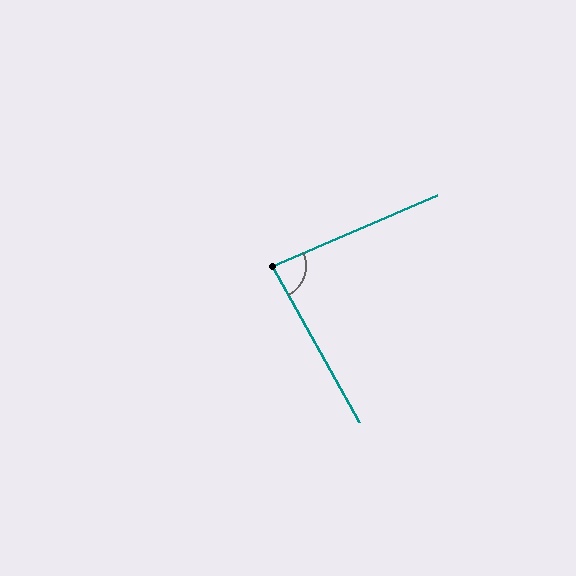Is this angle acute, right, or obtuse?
It is acute.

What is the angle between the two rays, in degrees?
Approximately 84 degrees.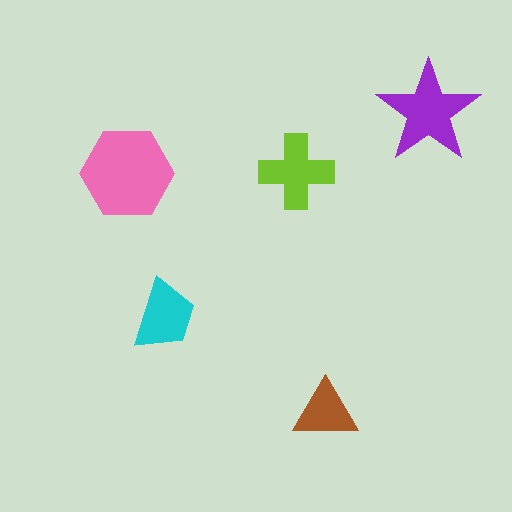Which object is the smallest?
The brown triangle.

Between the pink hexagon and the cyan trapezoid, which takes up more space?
The pink hexagon.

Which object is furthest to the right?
The purple star is rightmost.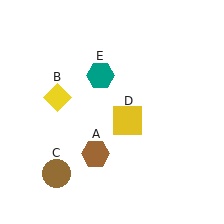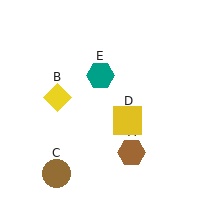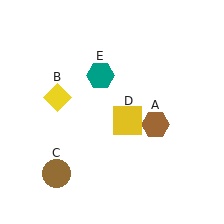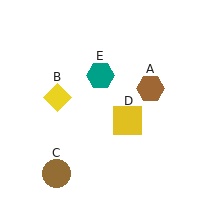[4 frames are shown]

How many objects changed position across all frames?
1 object changed position: brown hexagon (object A).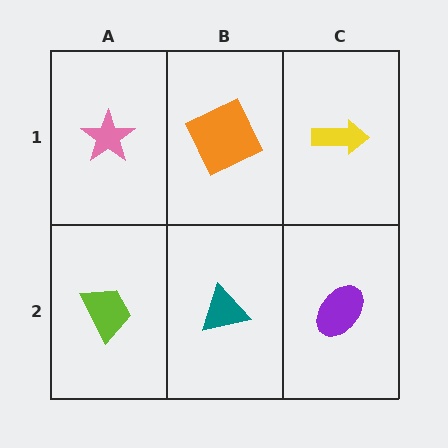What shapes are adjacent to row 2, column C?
A yellow arrow (row 1, column C), a teal triangle (row 2, column B).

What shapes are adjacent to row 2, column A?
A pink star (row 1, column A), a teal triangle (row 2, column B).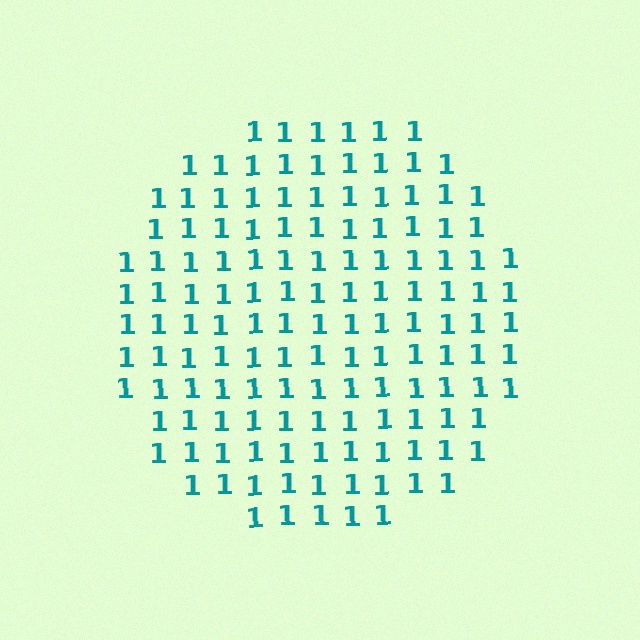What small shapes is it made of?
It is made of small digit 1's.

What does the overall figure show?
The overall figure shows a circle.